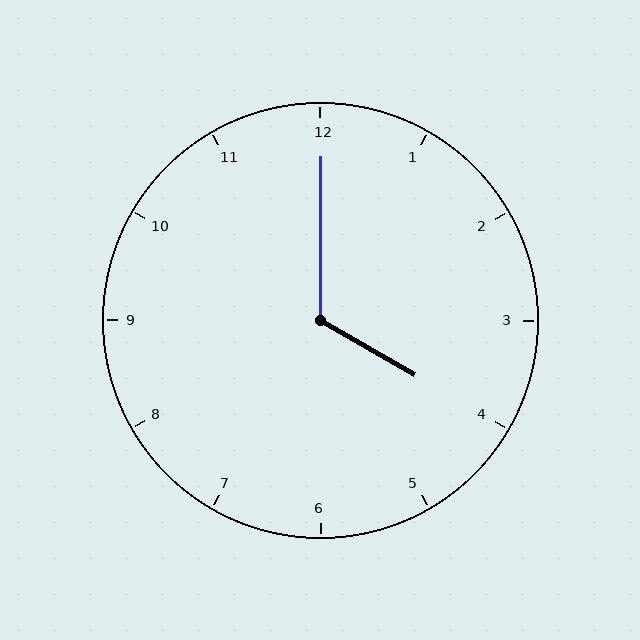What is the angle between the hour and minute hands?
Approximately 120 degrees.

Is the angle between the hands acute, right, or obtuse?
It is obtuse.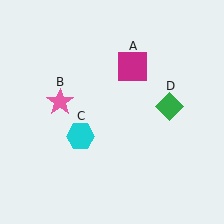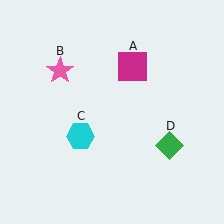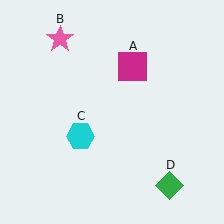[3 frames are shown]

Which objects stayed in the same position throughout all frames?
Magenta square (object A) and cyan hexagon (object C) remained stationary.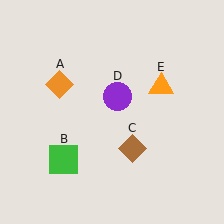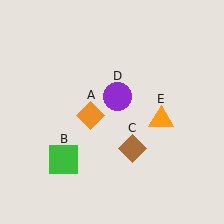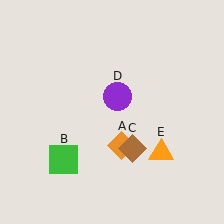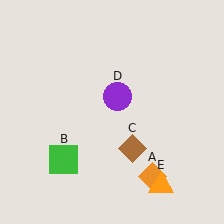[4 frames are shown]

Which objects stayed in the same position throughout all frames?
Green square (object B) and brown diamond (object C) and purple circle (object D) remained stationary.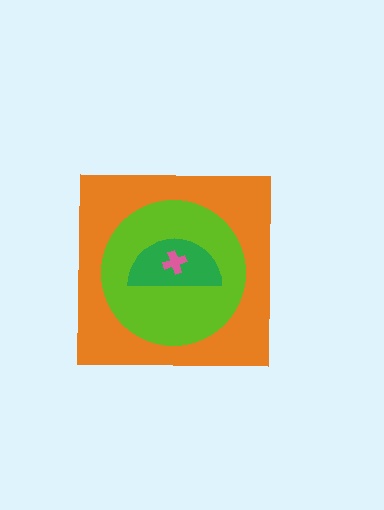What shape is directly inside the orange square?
The lime circle.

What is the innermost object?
The pink cross.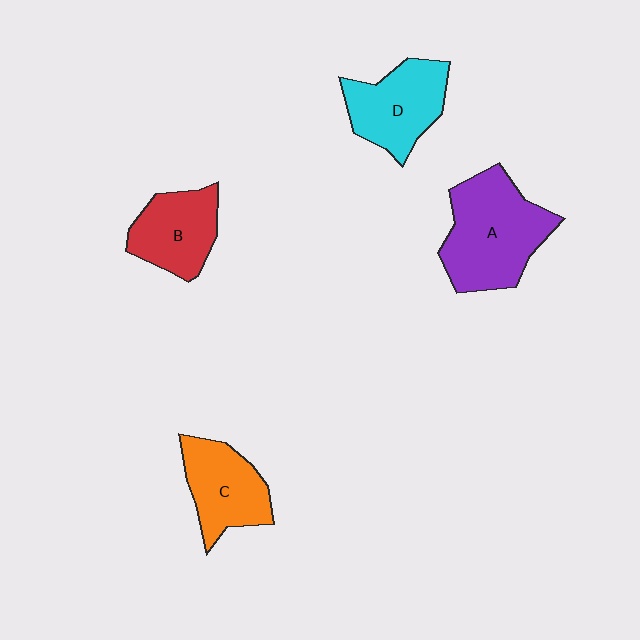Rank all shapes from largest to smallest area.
From largest to smallest: A (purple), D (cyan), C (orange), B (red).